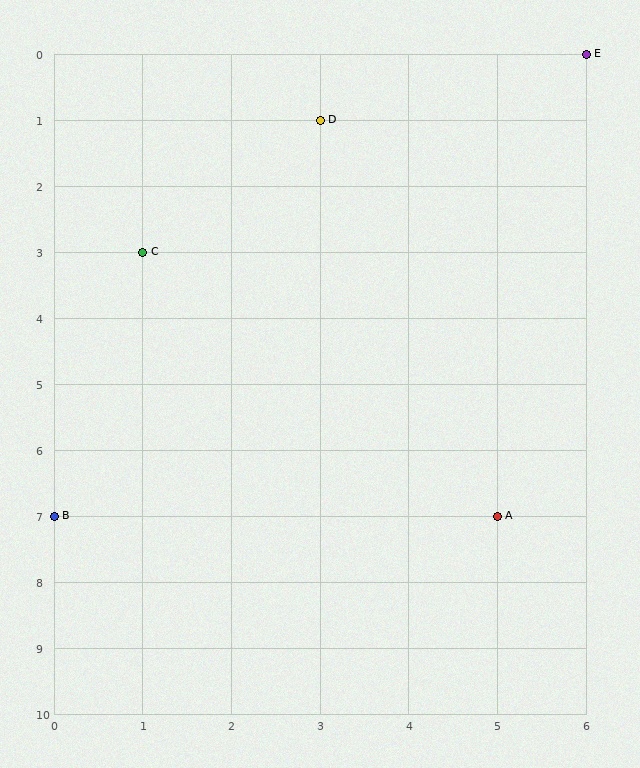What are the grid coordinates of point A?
Point A is at grid coordinates (5, 7).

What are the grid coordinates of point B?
Point B is at grid coordinates (0, 7).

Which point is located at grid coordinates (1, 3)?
Point C is at (1, 3).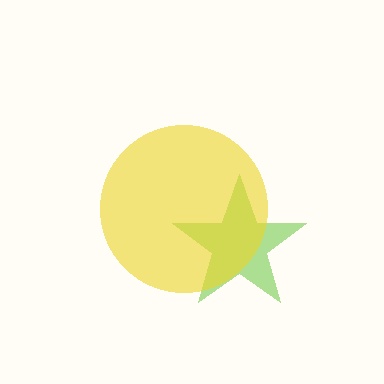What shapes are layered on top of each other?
The layered shapes are: a lime star, a yellow circle.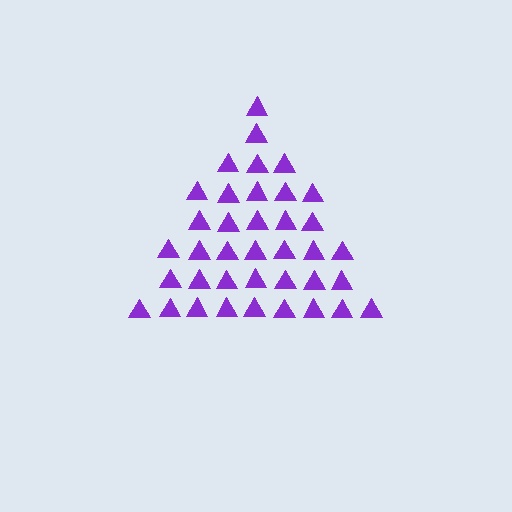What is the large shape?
The large shape is a triangle.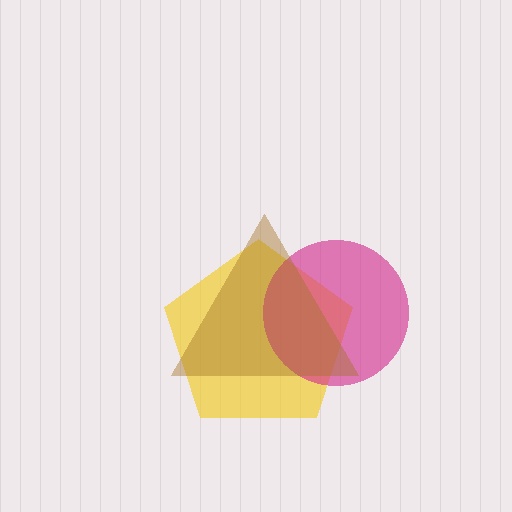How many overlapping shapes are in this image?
There are 3 overlapping shapes in the image.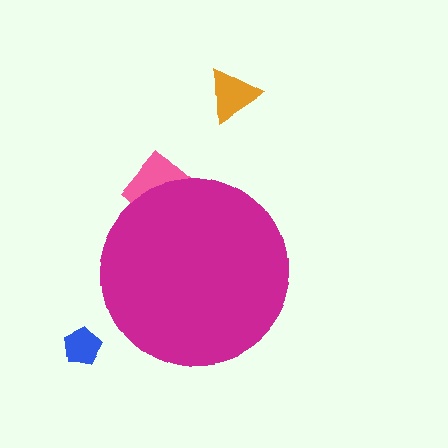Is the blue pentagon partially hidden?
No, the blue pentagon is fully visible.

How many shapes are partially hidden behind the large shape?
1 shape is partially hidden.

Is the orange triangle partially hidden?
No, the orange triangle is fully visible.